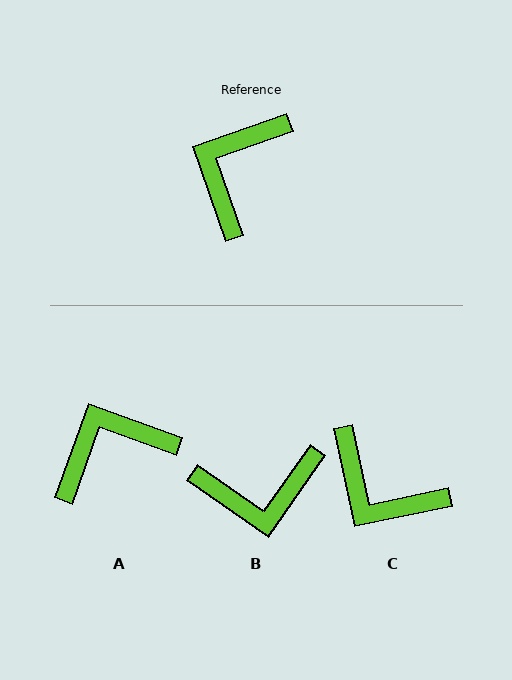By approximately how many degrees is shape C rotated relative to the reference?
Approximately 82 degrees counter-clockwise.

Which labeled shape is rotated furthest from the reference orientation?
B, about 126 degrees away.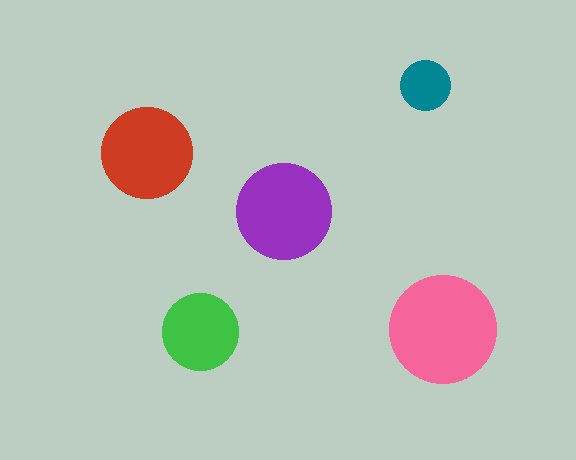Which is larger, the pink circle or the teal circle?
The pink one.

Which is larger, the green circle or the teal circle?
The green one.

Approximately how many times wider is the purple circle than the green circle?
About 1.5 times wider.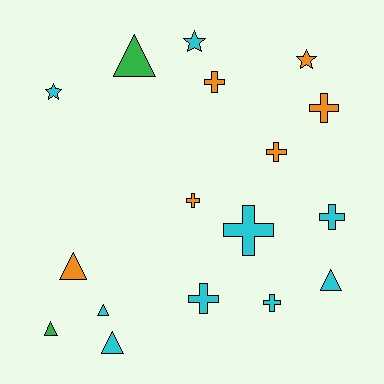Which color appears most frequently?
Cyan, with 9 objects.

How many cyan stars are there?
There are 2 cyan stars.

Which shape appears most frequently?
Cross, with 8 objects.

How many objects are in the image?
There are 17 objects.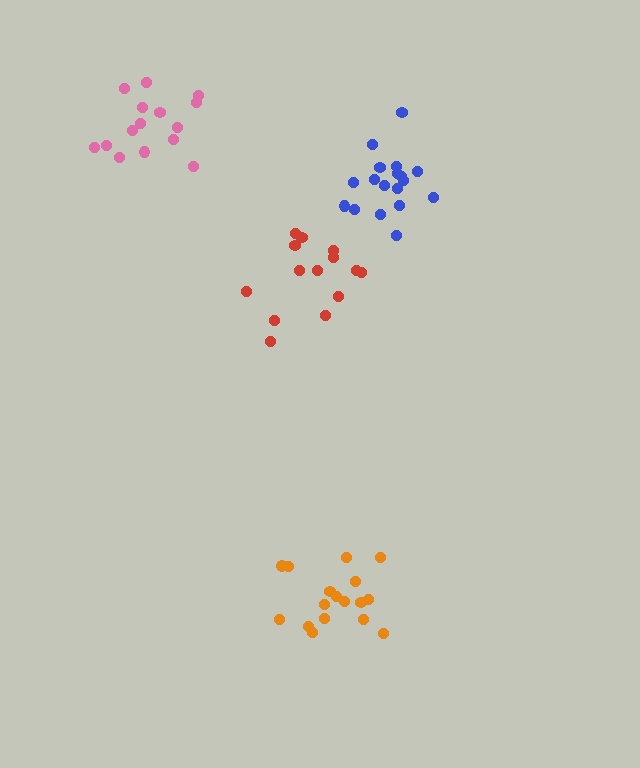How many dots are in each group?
Group 1: 18 dots, Group 2: 15 dots, Group 3: 17 dots, Group 4: 14 dots (64 total).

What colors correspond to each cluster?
The clusters are colored: blue, pink, orange, red.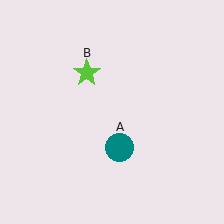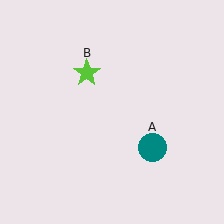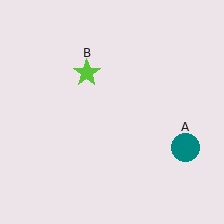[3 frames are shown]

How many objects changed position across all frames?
1 object changed position: teal circle (object A).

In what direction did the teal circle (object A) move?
The teal circle (object A) moved right.